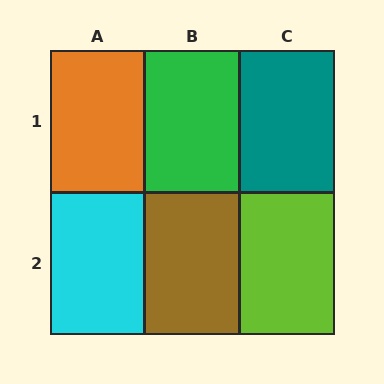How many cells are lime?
1 cell is lime.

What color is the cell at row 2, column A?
Cyan.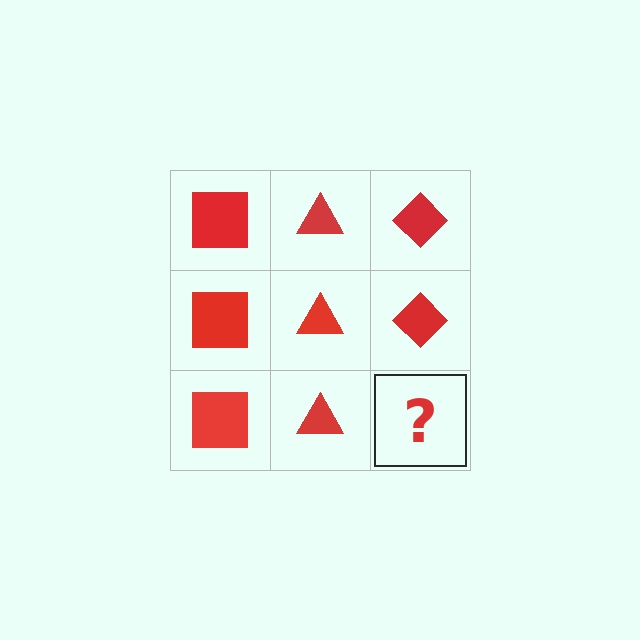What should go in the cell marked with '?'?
The missing cell should contain a red diamond.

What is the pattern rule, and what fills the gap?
The rule is that each column has a consistent shape. The gap should be filled with a red diamond.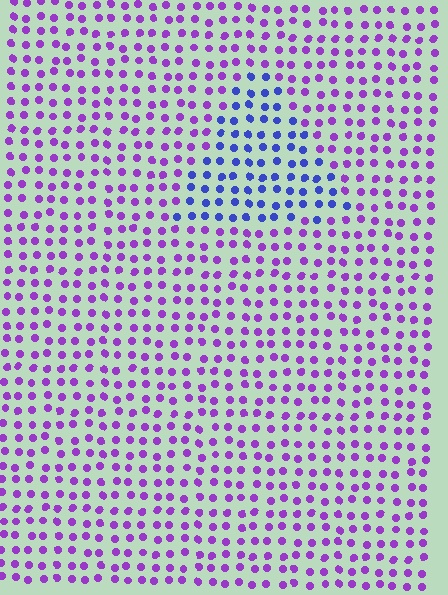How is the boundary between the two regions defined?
The boundary is defined purely by a slight shift in hue (about 47 degrees). Spacing, size, and orientation are identical on both sides.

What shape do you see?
I see a triangle.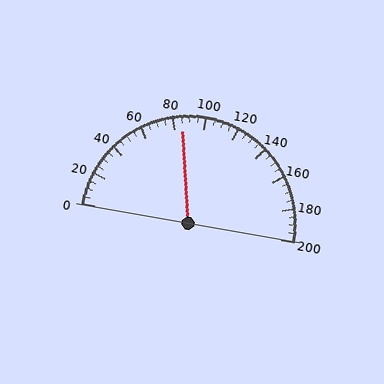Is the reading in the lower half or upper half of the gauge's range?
The reading is in the lower half of the range (0 to 200).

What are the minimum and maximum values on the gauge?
The gauge ranges from 0 to 200.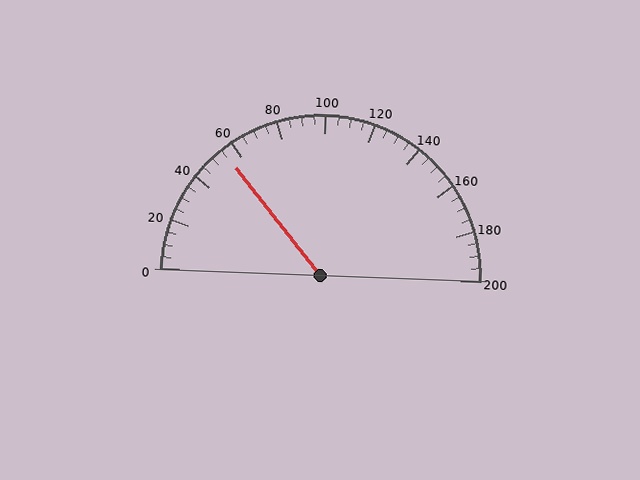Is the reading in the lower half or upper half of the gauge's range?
The reading is in the lower half of the range (0 to 200).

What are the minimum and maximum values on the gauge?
The gauge ranges from 0 to 200.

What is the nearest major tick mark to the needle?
The nearest major tick mark is 60.